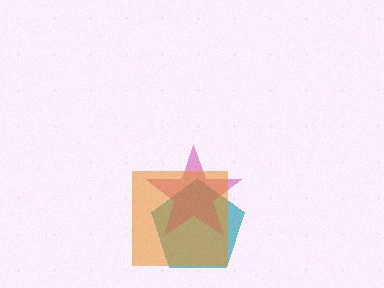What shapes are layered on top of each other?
The layered shapes are: a teal pentagon, a magenta star, an orange square.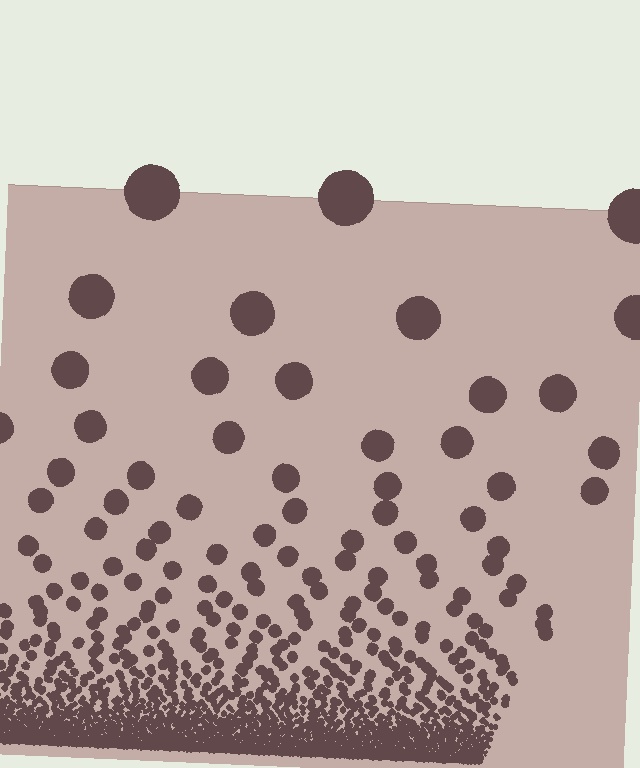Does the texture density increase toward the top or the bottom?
Density increases toward the bottom.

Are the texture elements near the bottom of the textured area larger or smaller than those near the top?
Smaller. The gradient is inverted — elements near the bottom are smaller and denser.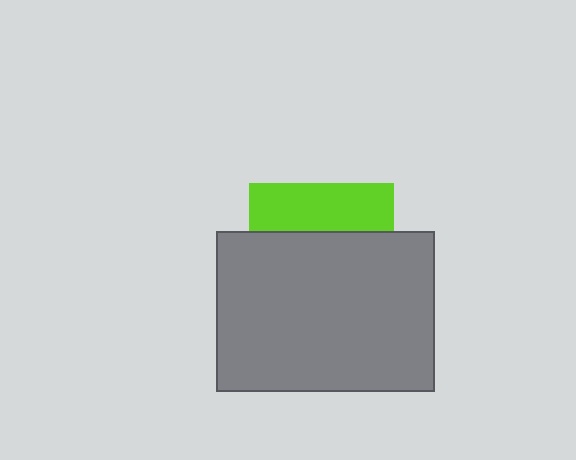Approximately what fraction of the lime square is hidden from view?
Roughly 67% of the lime square is hidden behind the gray rectangle.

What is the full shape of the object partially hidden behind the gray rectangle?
The partially hidden object is a lime square.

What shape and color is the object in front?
The object in front is a gray rectangle.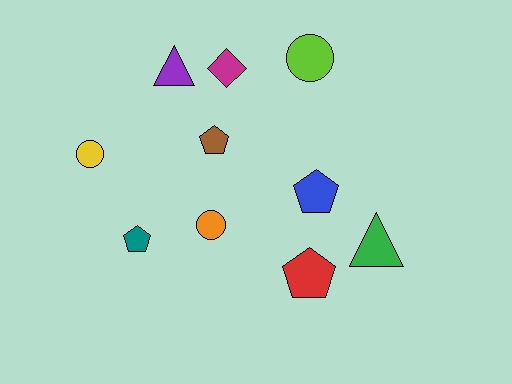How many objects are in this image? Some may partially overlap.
There are 10 objects.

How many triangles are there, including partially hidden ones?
There are 2 triangles.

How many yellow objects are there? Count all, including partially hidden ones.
There is 1 yellow object.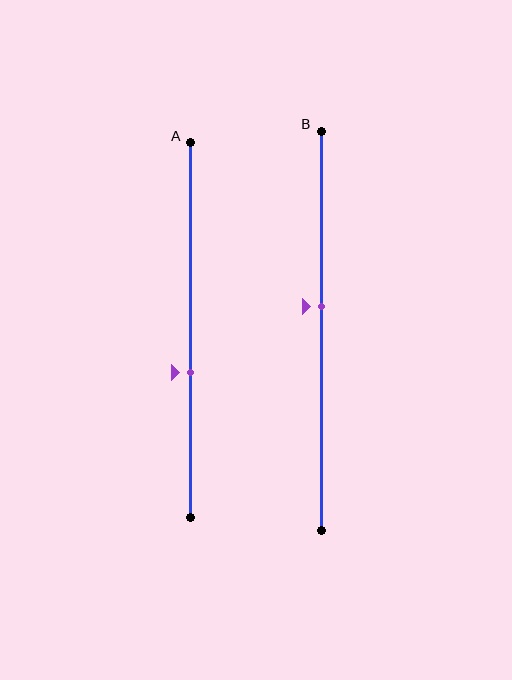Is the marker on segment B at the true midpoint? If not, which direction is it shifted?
No, the marker on segment B is shifted upward by about 6% of the segment length.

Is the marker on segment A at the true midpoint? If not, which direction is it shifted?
No, the marker on segment A is shifted downward by about 11% of the segment length.